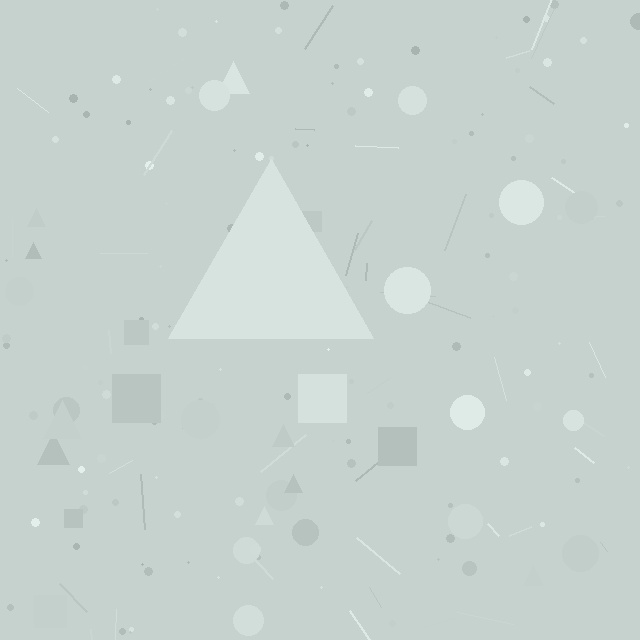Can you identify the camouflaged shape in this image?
The camouflaged shape is a triangle.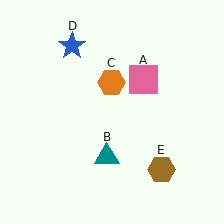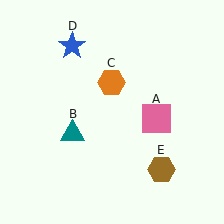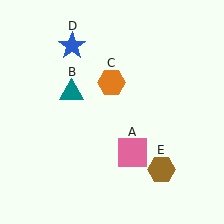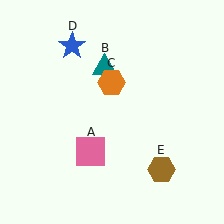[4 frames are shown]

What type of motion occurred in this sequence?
The pink square (object A), teal triangle (object B) rotated clockwise around the center of the scene.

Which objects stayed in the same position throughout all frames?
Orange hexagon (object C) and blue star (object D) and brown hexagon (object E) remained stationary.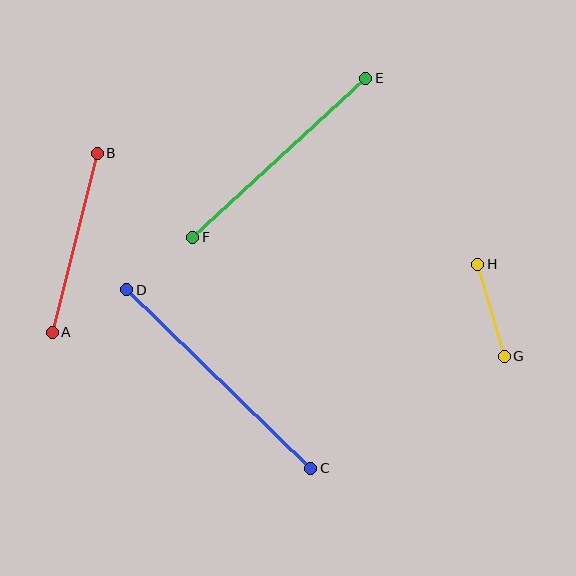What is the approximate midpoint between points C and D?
The midpoint is at approximately (219, 379) pixels.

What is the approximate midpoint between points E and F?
The midpoint is at approximately (279, 158) pixels.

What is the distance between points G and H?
The distance is approximately 96 pixels.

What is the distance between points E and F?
The distance is approximately 235 pixels.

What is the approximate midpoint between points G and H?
The midpoint is at approximately (491, 310) pixels.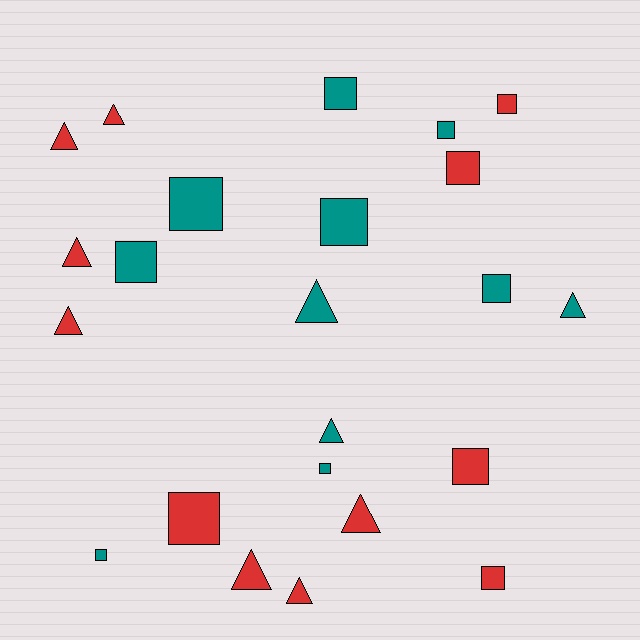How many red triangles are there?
There are 7 red triangles.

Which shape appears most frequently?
Square, with 13 objects.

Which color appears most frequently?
Red, with 12 objects.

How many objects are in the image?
There are 23 objects.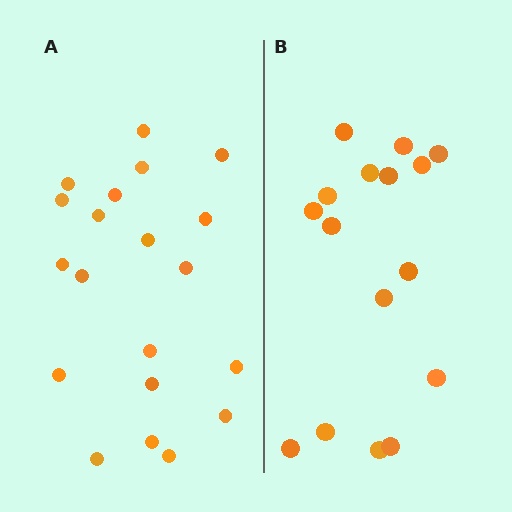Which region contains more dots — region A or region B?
Region A (the left region) has more dots.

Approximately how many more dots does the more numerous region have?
Region A has about 4 more dots than region B.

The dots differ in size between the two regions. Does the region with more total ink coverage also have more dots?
No. Region B has more total ink coverage because its dots are larger, but region A actually contains more individual dots. Total area can be misleading — the number of items is what matters here.